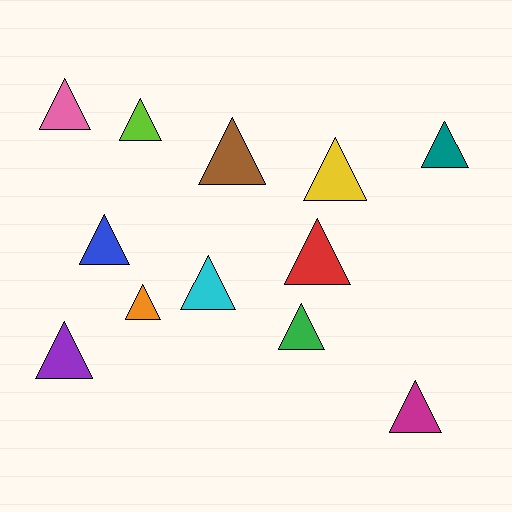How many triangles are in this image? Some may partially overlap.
There are 12 triangles.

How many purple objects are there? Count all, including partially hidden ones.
There is 1 purple object.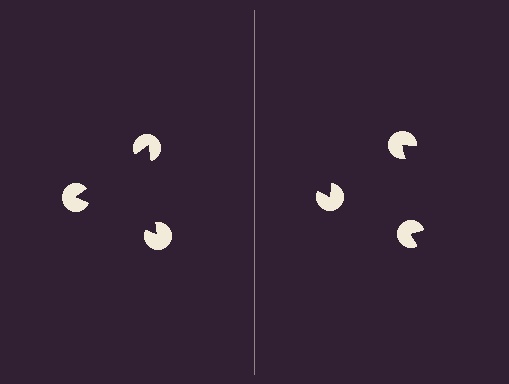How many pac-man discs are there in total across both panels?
6 — 3 on each side.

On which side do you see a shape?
An illusory triangle appears on the left side. On the right side the wedge cuts are rotated, so no coherent shape forms.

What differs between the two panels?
The pac-man discs are positioned identically on both sides; only the wedge orientations differ. On the left they align to a triangle; on the right they are misaligned.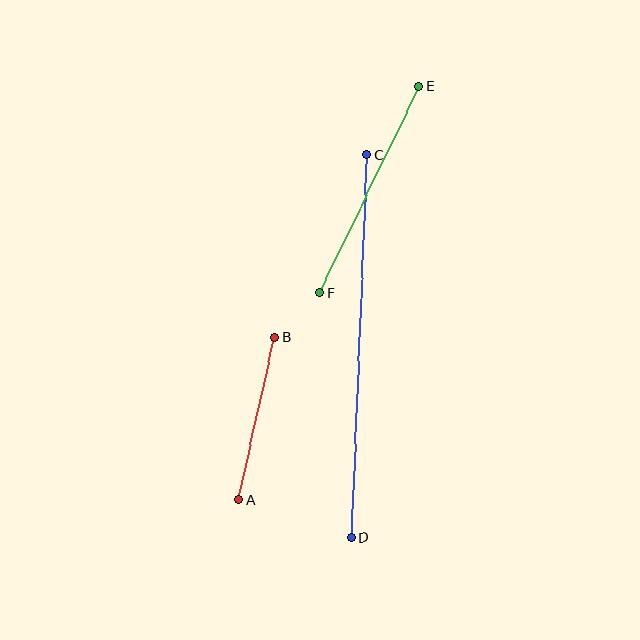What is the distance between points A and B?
The distance is approximately 167 pixels.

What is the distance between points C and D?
The distance is approximately 383 pixels.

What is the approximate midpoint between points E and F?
The midpoint is at approximately (369, 189) pixels.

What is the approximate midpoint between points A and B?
The midpoint is at approximately (257, 419) pixels.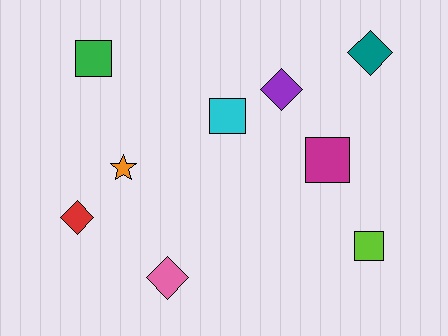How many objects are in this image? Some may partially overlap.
There are 9 objects.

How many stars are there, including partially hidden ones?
There is 1 star.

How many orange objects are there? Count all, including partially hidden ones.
There is 1 orange object.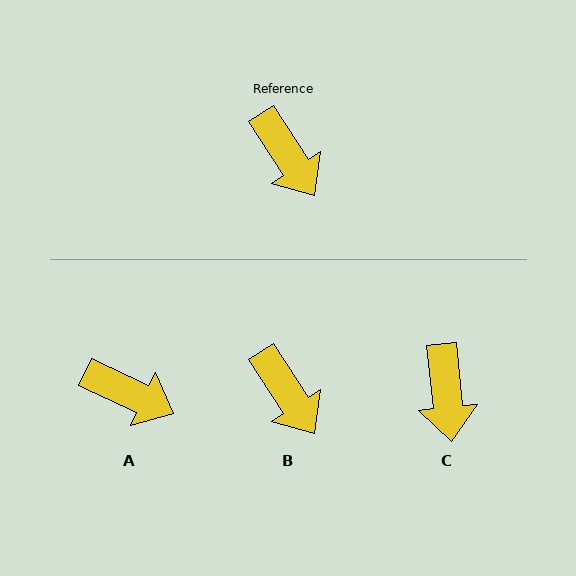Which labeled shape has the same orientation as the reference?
B.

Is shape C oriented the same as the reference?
No, it is off by about 27 degrees.